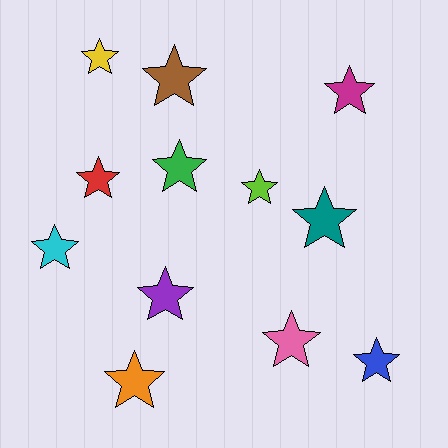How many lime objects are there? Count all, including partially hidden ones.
There is 1 lime object.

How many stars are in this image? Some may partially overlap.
There are 12 stars.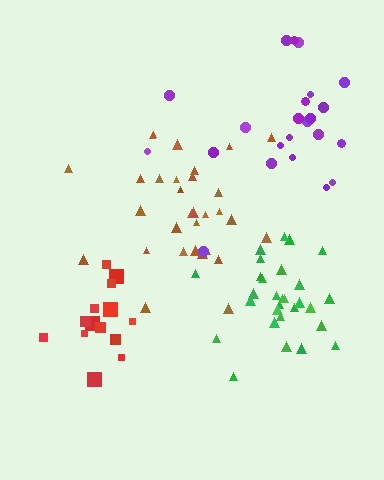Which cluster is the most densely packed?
Green.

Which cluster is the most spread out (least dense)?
Purple.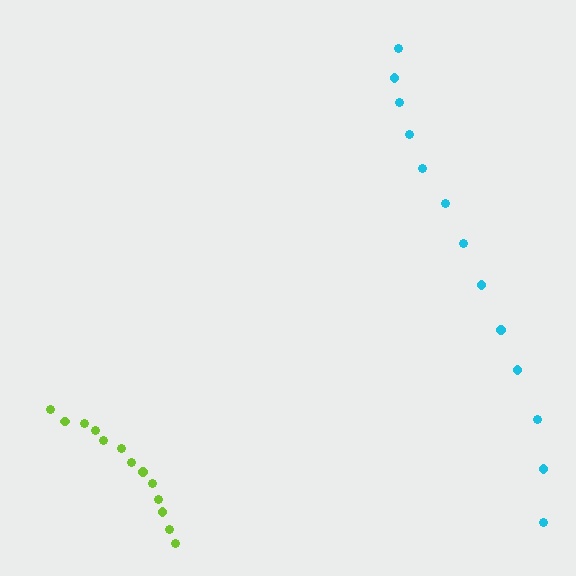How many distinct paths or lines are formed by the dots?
There are 2 distinct paths.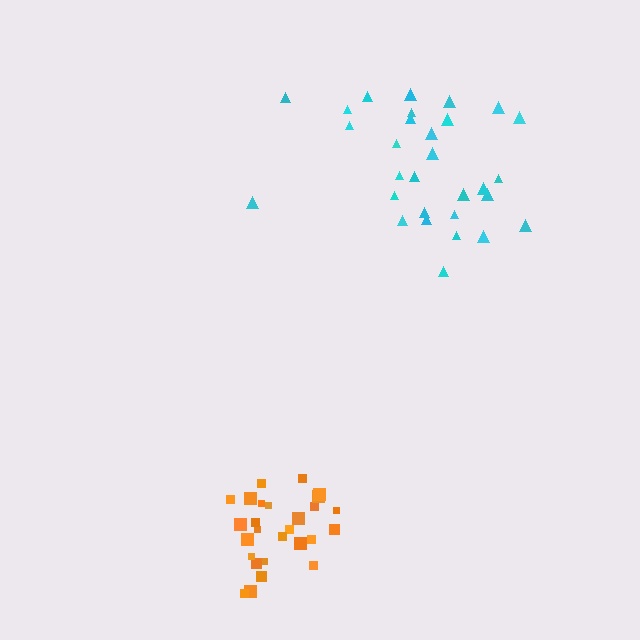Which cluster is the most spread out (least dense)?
Cyan.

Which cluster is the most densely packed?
Orange.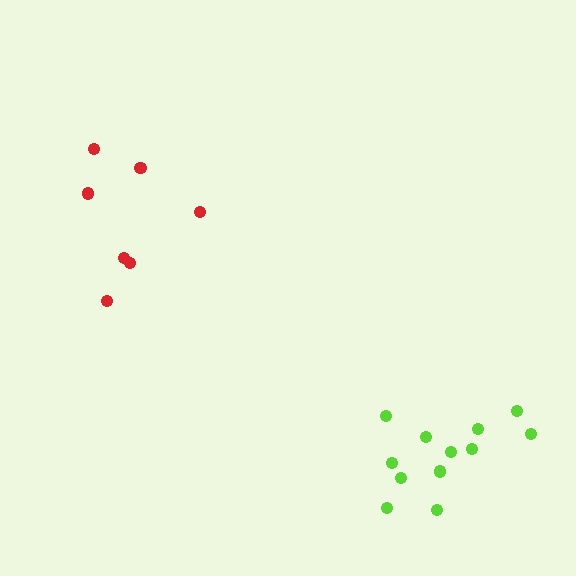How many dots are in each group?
Group 1: 12 dots, Group 2: 7 dots (19 total).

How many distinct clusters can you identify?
There are 2 distinct clusters.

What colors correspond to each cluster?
The clusters are colored: lime, red.